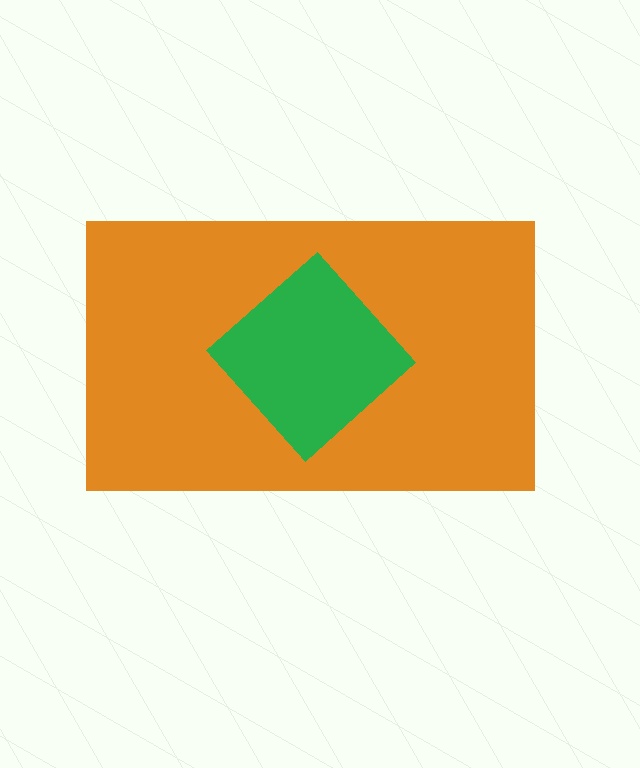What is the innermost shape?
The green diamond.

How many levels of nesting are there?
2.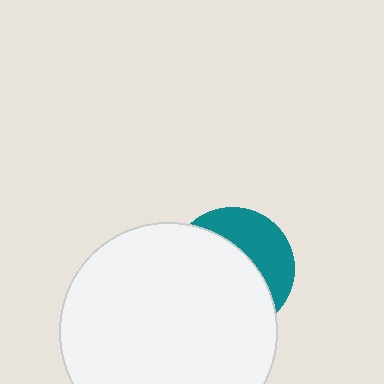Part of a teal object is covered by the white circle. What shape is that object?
It is a circle.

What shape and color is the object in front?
The object in front is a white circle.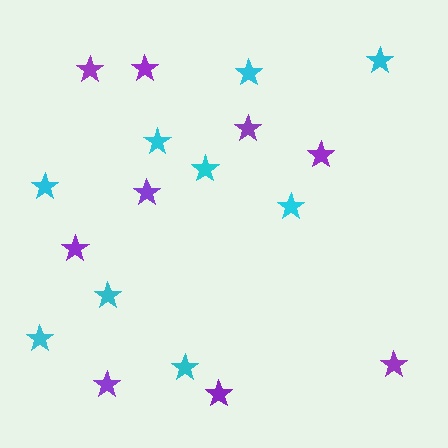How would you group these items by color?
There are 2 groups: one group of purple stars (9) and one group of cyan stars (9).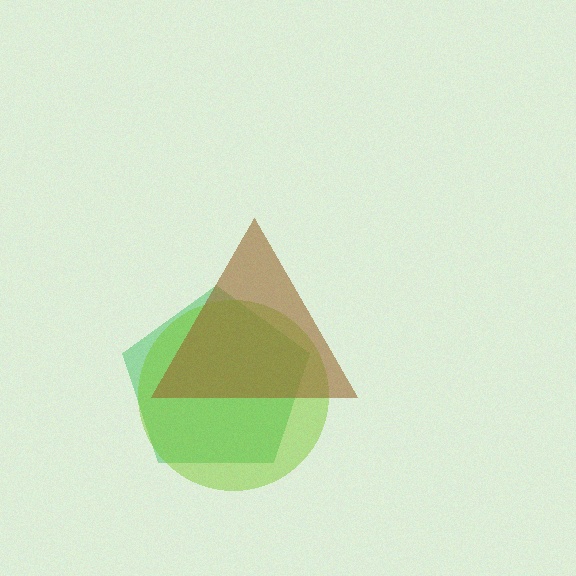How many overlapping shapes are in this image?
There are 3 overlapping shapes in the image.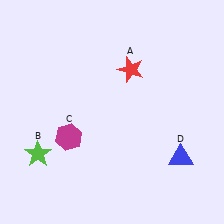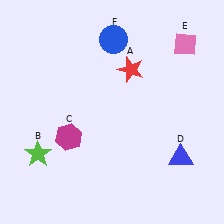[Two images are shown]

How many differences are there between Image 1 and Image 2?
There are 2 differences between the two images.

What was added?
A pink diamond (E), a blue circle (F) were added in Image 2.